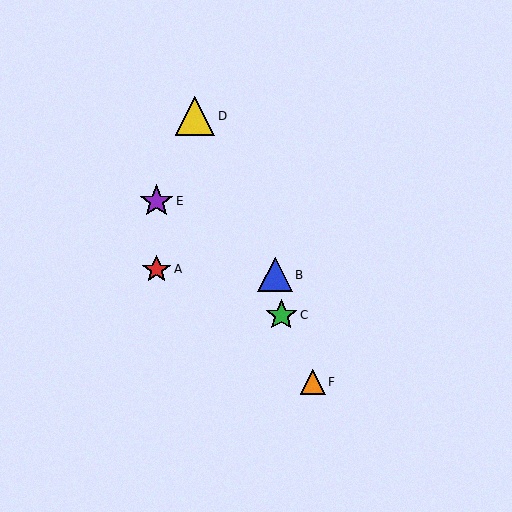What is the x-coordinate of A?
Object A is at x≈157.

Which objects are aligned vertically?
Objects A, E are aligned vertically.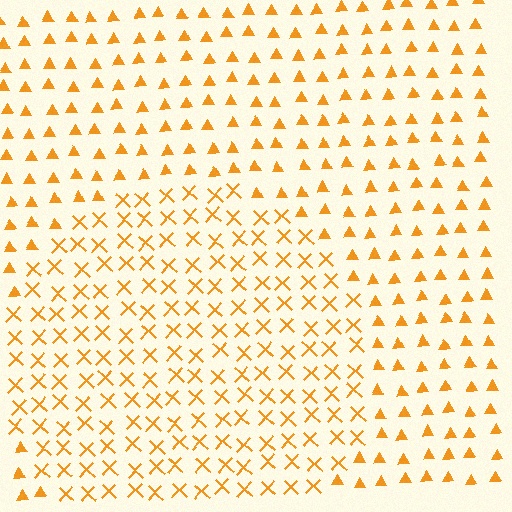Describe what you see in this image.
The image is filled with small orange elements arranged in a uniform grid. A circle-shaped region contains X marks, while the surrounding area contains triangles. The boundary is defined purely by the change in element shape.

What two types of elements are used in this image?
The image uses X marks inside the circle region and triangles outside it.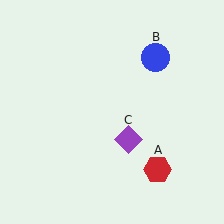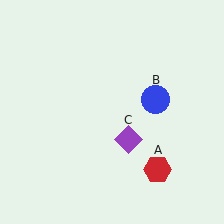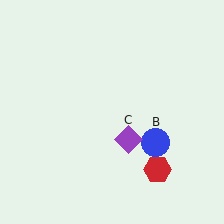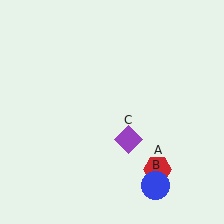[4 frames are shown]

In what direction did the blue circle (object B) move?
The blue circle (object B) moved down.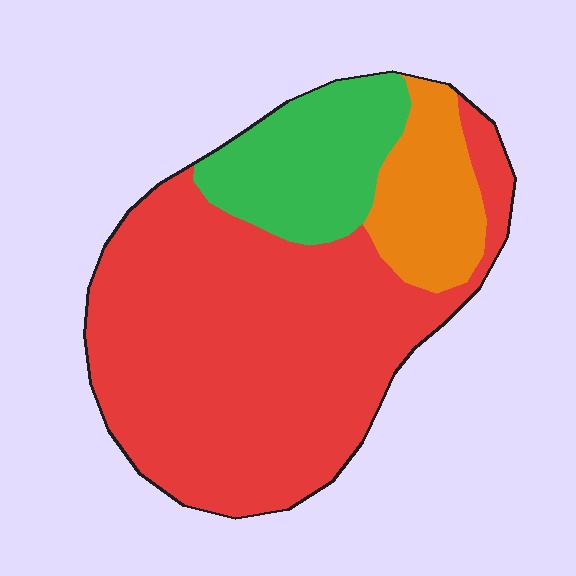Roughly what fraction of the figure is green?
Green covers 18% of the figure.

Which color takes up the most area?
Red, at roughly 70%.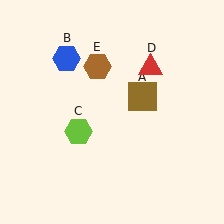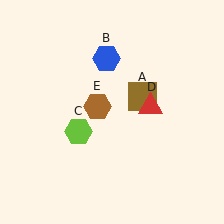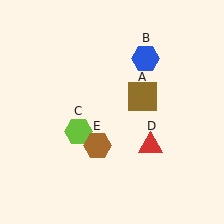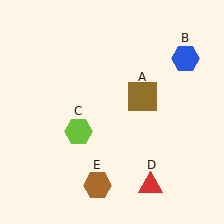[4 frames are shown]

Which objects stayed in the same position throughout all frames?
Brown square (object A) and lime hexagon (object C) remained stationary.